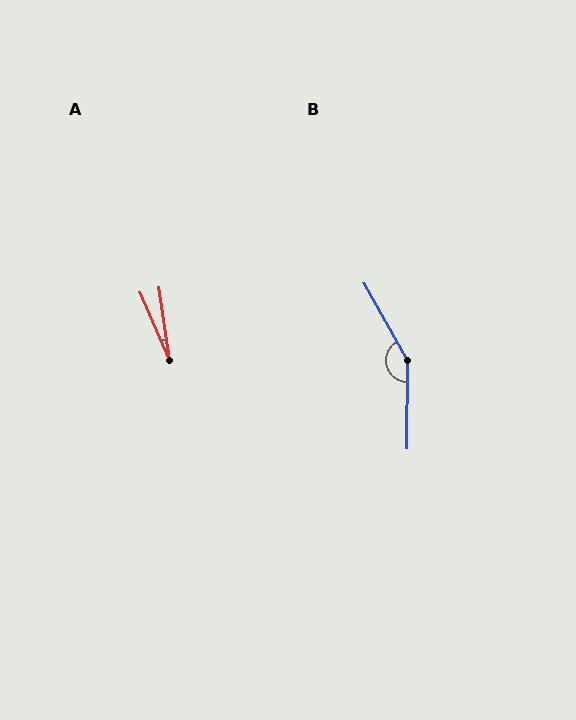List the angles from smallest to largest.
A (16°), B (151°).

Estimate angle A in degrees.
Approximately 16 degrees.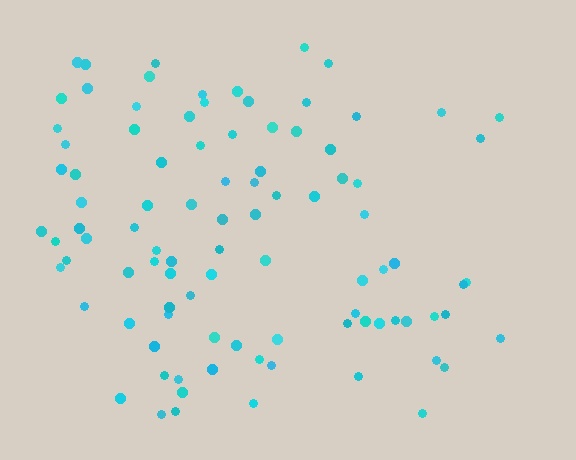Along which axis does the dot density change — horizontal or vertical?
Horizontal.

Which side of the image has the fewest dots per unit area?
The right.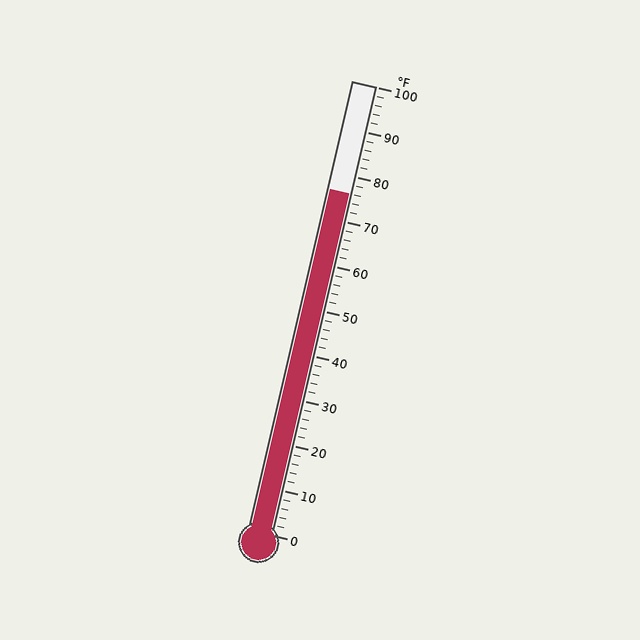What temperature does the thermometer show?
The thermometer shows approximately 76°F.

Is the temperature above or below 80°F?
The temperature is below 80°F.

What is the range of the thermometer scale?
The thermometer scale ranges from 0°F to 100°F.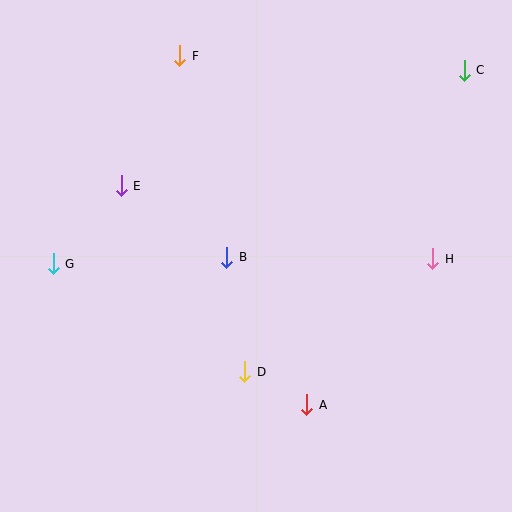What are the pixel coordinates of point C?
Point C is at (464, 70).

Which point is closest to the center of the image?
Point B at (227, 257) is closest to the center.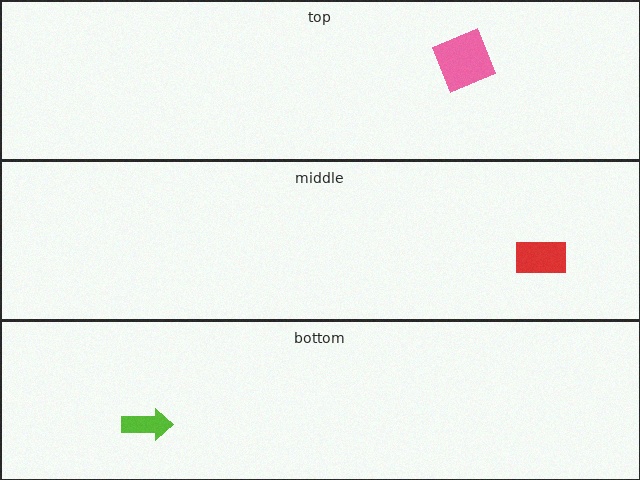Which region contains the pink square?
The top region.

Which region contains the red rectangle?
The middle region.